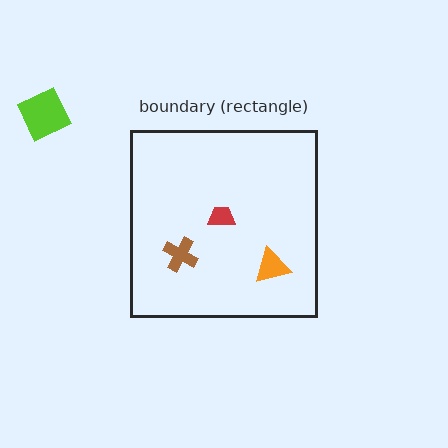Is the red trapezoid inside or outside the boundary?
Inside.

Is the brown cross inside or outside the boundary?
Inside.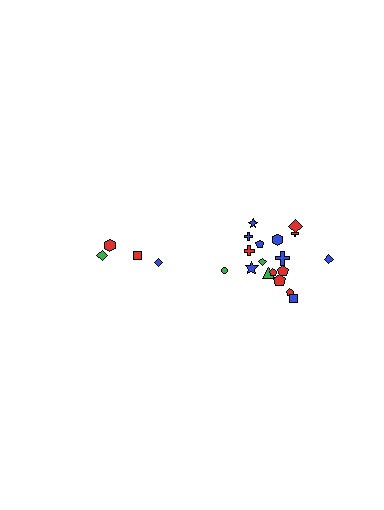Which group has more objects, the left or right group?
The right group.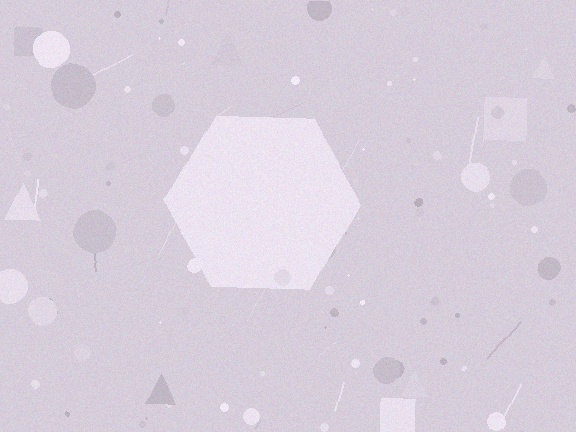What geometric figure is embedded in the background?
A hexagon is embedded in the background.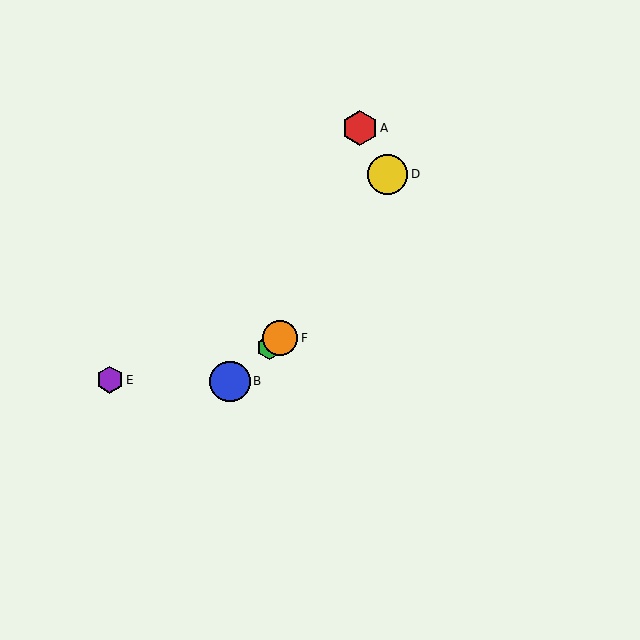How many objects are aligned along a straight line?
3 objects (B, C, F) are aligned along a straight line.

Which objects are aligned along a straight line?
Objects B, C, F are aligned along a straight line.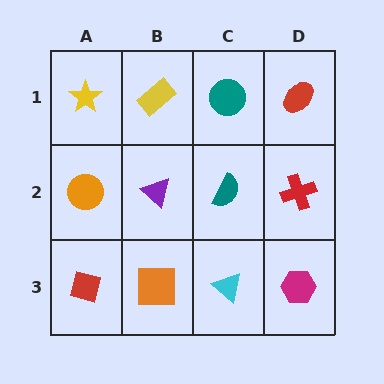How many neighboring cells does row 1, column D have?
2.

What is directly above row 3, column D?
A red cross.